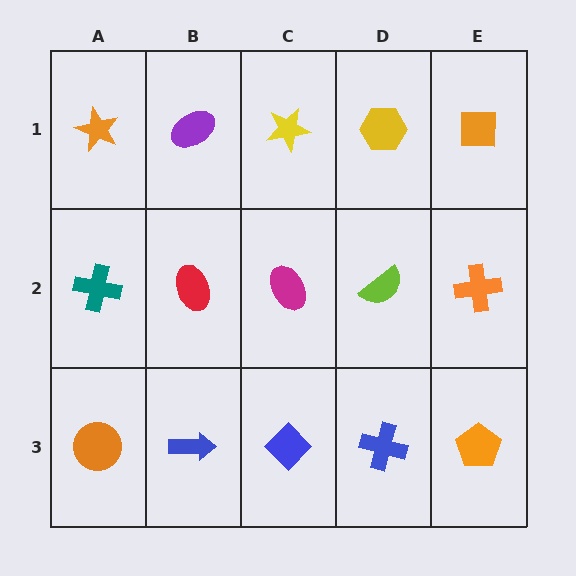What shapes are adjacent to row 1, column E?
An orange cross (row 2, column E), a yellow hexagon (row 1, column D).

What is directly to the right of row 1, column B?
A yellow star.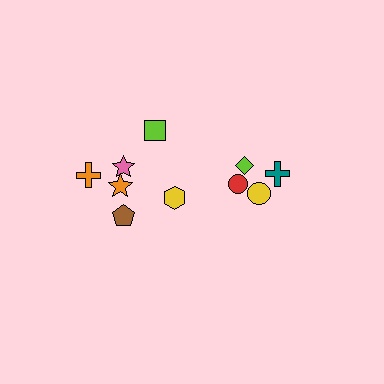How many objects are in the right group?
There are 4 objects.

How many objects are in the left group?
There are 6 objects.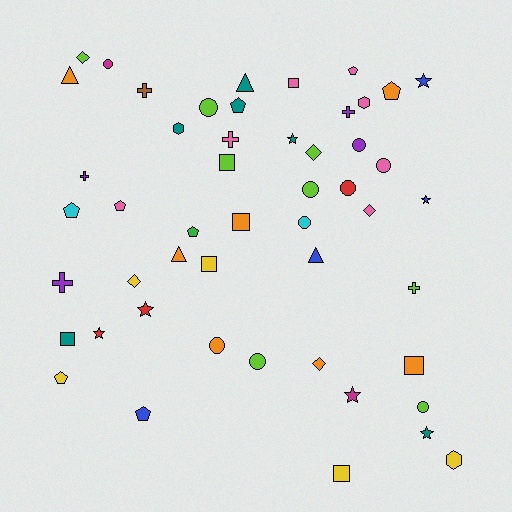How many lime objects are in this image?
There are 8 lime objects.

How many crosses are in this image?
There are 6 crosses.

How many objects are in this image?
There are 50 objects.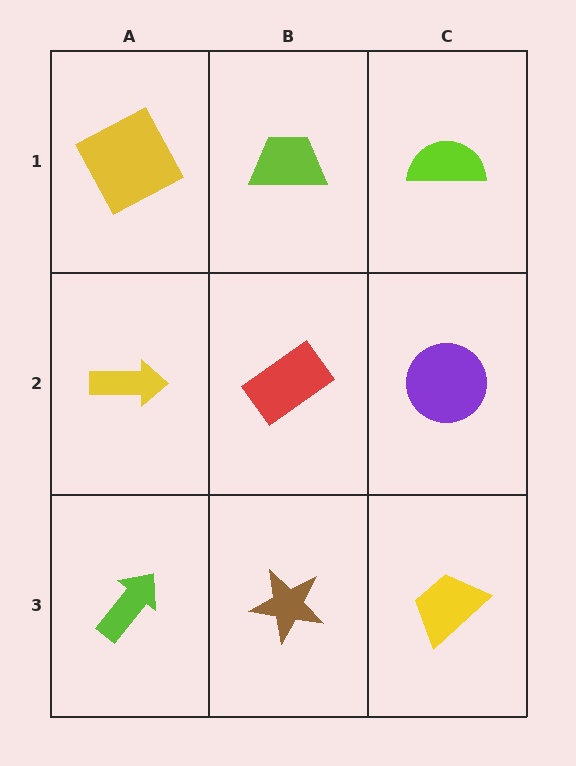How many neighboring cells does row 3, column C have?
2.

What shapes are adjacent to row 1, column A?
A yellow arrow (row 2, column A), a lime trapezoid (row 1, column B).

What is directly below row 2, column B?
A brown star.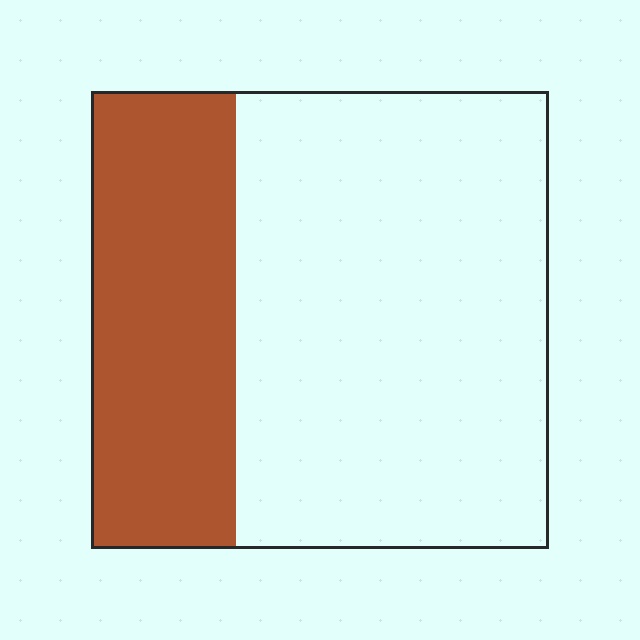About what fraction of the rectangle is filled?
About one third (1/3).